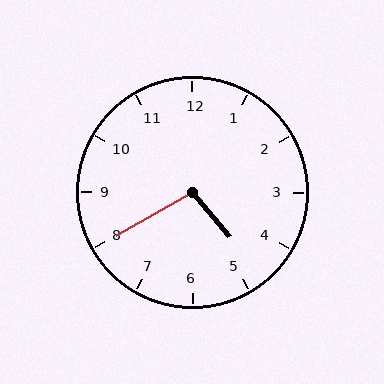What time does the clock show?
4:40.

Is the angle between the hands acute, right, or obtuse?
It is obtuse.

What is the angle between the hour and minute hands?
Approximately 100 degrees.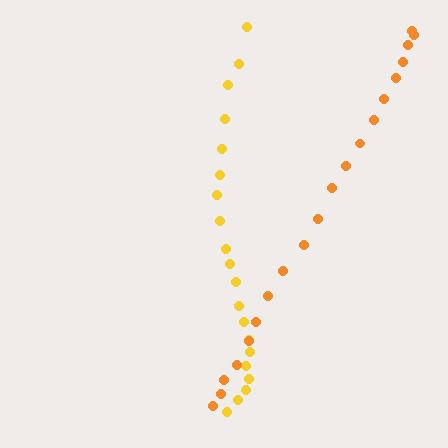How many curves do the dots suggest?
There are 2 distinct paths.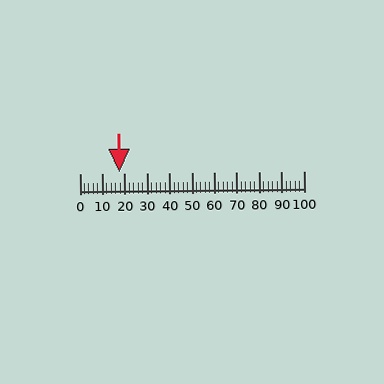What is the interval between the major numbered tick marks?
The major tick marks are spaced 10 units apart.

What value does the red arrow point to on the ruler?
The red arrow points to approximately 18.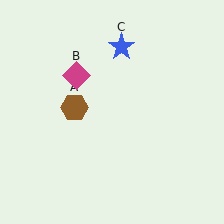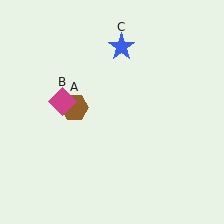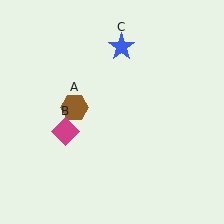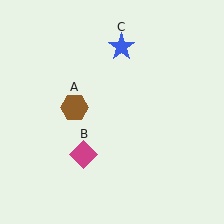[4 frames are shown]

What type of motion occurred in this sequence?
The magenta diamond (object B) rotated counterclockwise around the center of the scene.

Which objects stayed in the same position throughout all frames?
Brown hexagon (object A) and blue star (object C) remained stationary.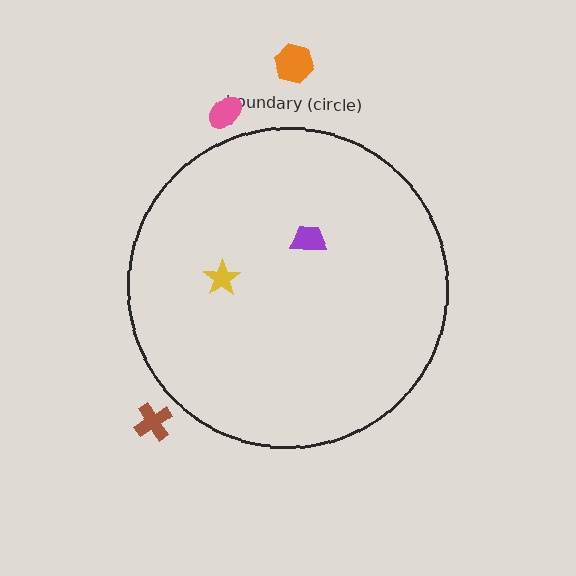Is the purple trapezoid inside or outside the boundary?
Inside.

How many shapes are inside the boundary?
2 inside, 3 outside.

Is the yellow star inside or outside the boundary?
Inside.